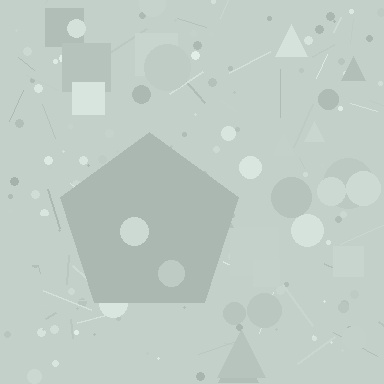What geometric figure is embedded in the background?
A pentagon is embedded in the background.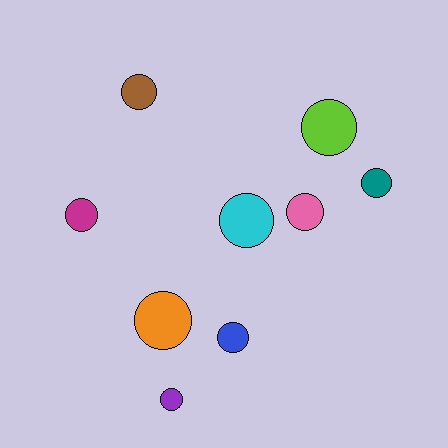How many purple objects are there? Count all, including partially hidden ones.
There is 1 purple object.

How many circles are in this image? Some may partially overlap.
There are 9 circles.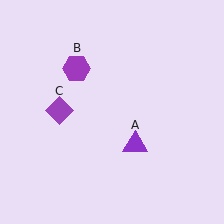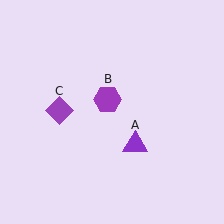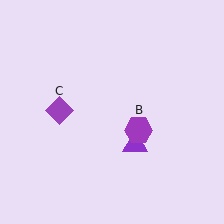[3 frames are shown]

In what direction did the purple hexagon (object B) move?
The purple hexagon (object B) moved down and to the right.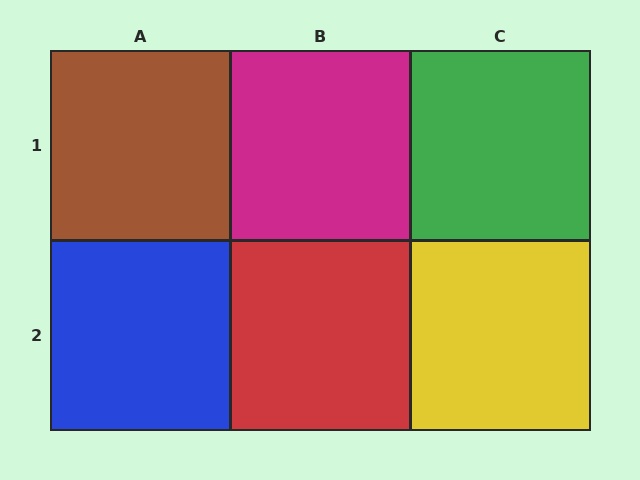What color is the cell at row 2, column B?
Red.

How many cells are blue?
1 cell is blue.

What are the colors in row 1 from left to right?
Brown, magenta, green.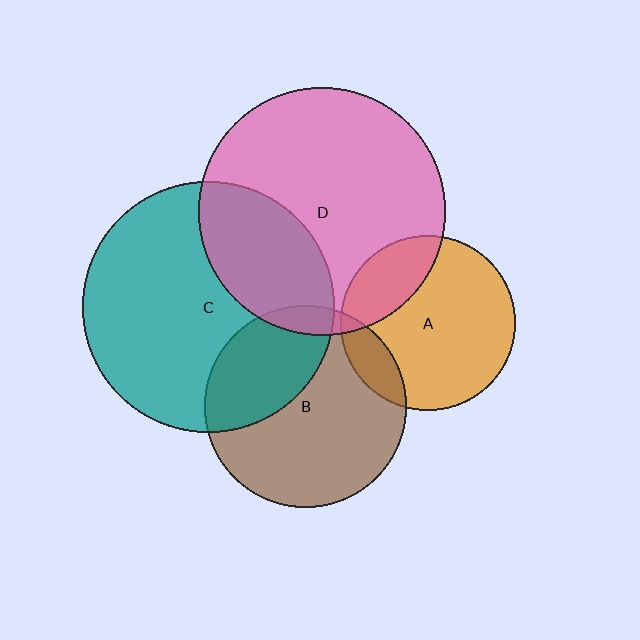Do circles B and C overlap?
Yes.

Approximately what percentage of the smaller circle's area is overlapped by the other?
Approximately 35%.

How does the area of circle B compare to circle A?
Approximately 1.3 times.